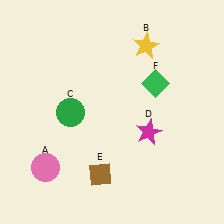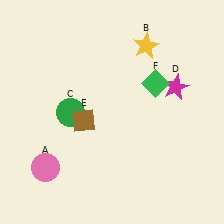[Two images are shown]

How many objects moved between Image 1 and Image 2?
2 objects moved between the two images.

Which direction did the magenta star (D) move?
The magenta star (D) moved up.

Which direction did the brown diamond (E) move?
The brown diamond (E) moved up.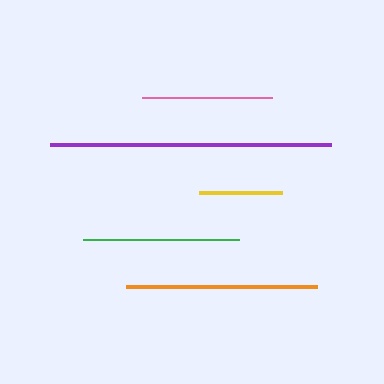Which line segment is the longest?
The purple line is the longest at approximately 282 pixels.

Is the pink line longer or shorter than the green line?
The green line is longer than the pink line.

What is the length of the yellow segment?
The yellow segment is approximately 83 pixels long.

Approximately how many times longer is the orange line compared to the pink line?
The orange line is approximately 1.5 times the length of the pink line.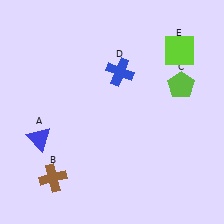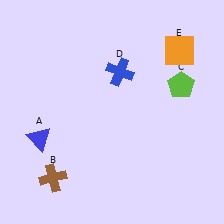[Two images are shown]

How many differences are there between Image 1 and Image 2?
There is 1 difference between the two images.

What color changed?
The square (E) changed from lime in Image 1 to orange in Image 2.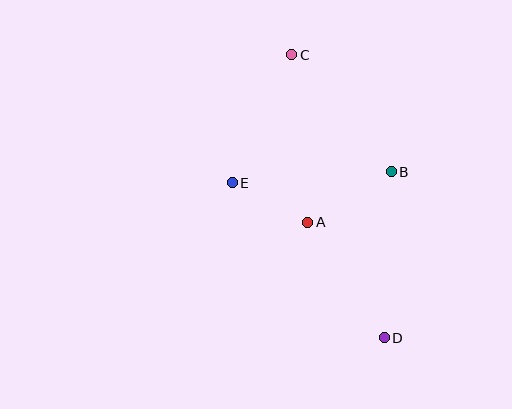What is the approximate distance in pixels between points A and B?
The distance between A and B is approximately 98 pixels.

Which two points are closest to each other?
Points A and E are closest to each other.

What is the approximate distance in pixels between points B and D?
The distance between B and D is approximately 166 pixels.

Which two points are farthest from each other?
Points C and D are farthest from each other.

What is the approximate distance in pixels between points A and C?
The distance between A and C is approximately 168 pixels.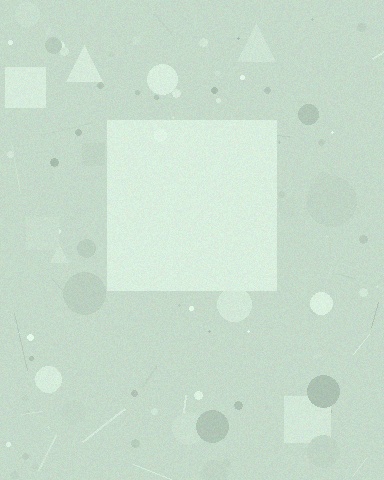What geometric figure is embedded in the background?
A square is embedded in the background.